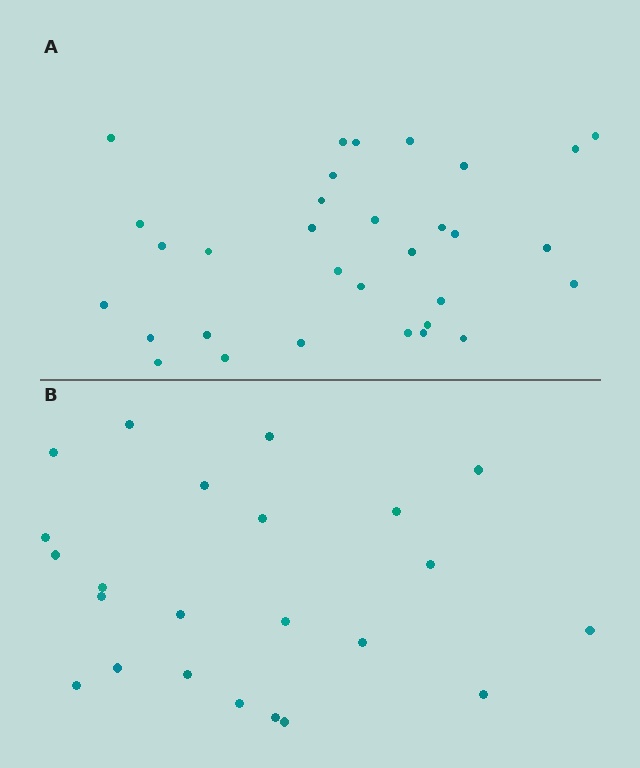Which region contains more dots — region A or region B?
Region A (the top region) has more dots.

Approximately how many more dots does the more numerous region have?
Region A has roughly 8 or so more dots than region B.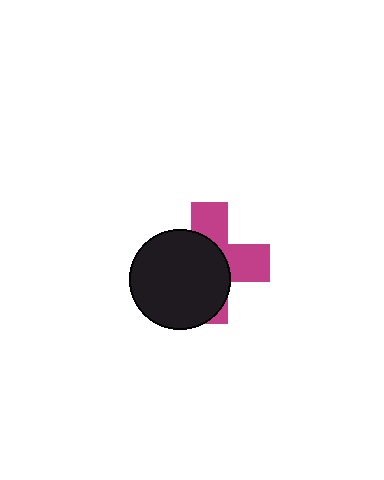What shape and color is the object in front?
The object in front is a black circle.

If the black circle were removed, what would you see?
You would see the complete magenta cross.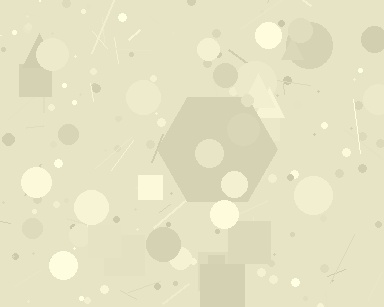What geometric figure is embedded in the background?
A hexagon is embedded in the background.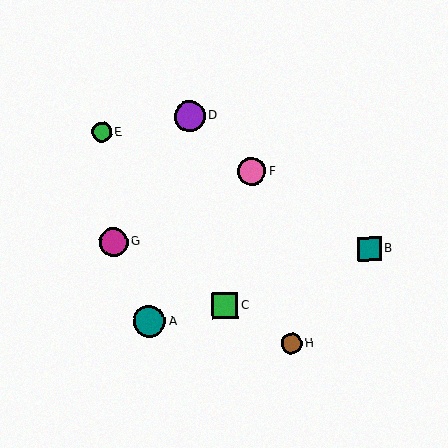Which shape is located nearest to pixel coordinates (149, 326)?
The teal circle (labeled A) at (149, 322) is nearest to that location.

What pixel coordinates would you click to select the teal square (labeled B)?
Click at (369, 249) to select the teal square B.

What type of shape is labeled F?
Shape F is a pink circle.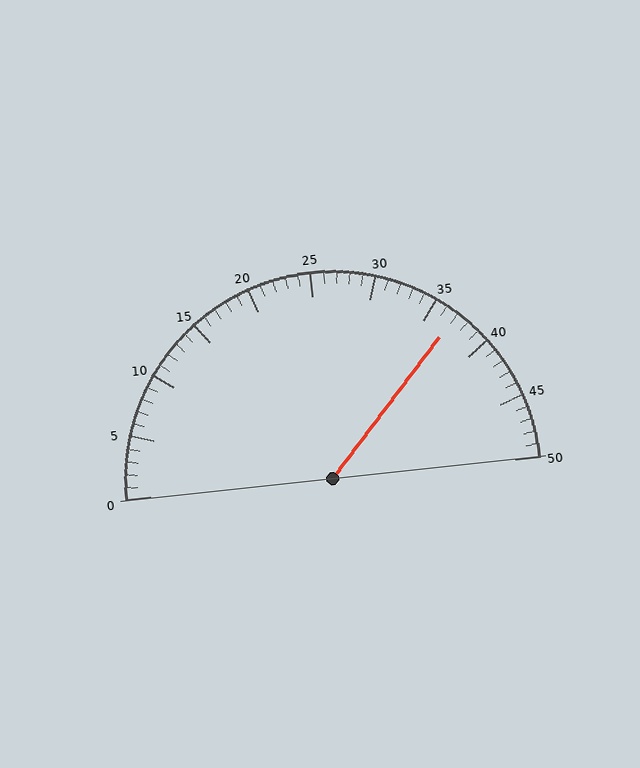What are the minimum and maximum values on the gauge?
The gauge ranges from 0 to 50.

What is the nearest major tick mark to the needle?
The nearest major tick mark is 35.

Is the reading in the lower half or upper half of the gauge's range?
The reading is in the upper half of the range (0 to 50).